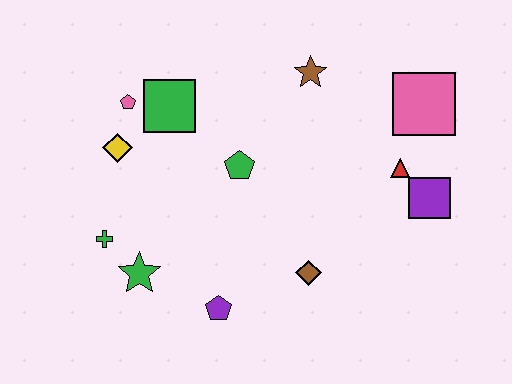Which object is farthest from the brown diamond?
The pink pentagon is farthest from the brown diamond.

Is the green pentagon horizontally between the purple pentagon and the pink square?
Yes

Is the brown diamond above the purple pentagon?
Yes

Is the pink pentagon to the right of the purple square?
No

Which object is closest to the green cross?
The green star is closest to the green cross.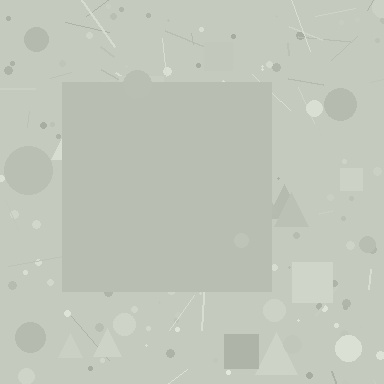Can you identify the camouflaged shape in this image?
The camouflaged shape is a square.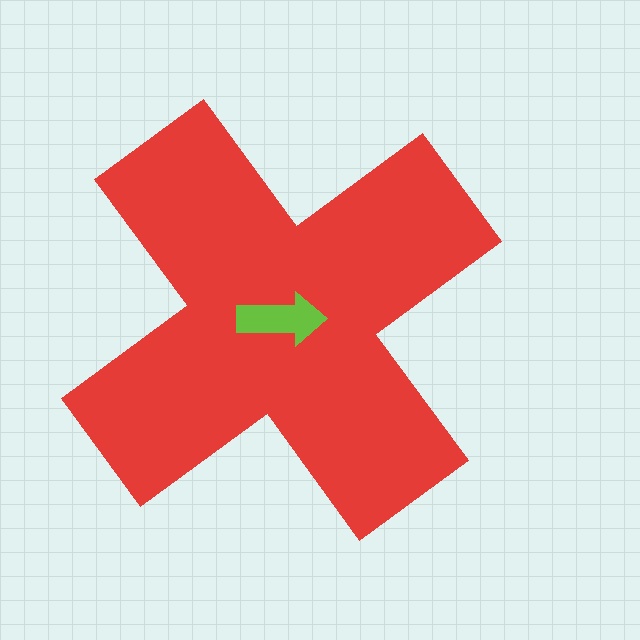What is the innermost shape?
The lime arrow.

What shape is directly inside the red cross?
The lime arrow.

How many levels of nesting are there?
2.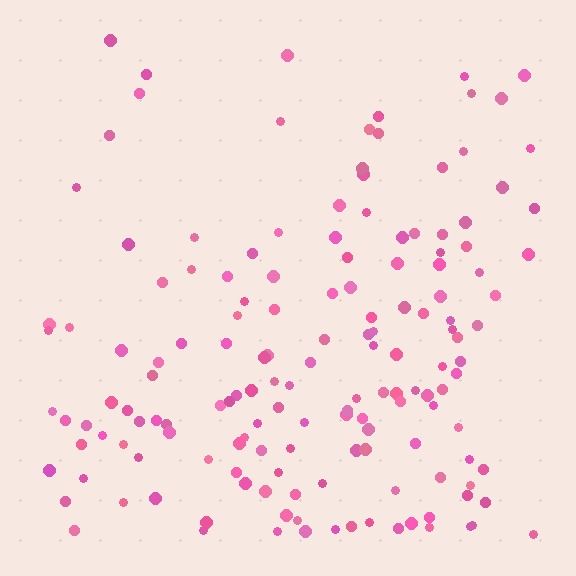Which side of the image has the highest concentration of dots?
The bottom.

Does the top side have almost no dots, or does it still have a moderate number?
Still a moderate number, just noticeably fewer than the bottom.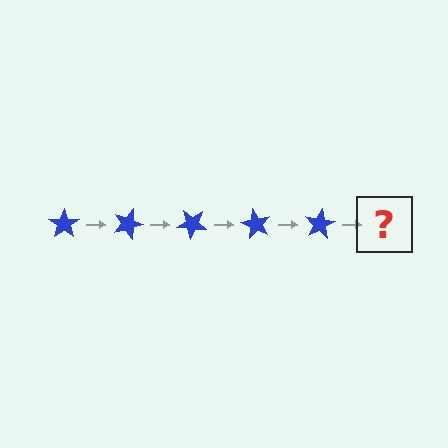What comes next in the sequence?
The next element should be a blue star rotated 100 degrees.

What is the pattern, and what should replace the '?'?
The pattern is that the star rotates 20 degrees each step. The '?' should be a blue star rotated 100 degrees.